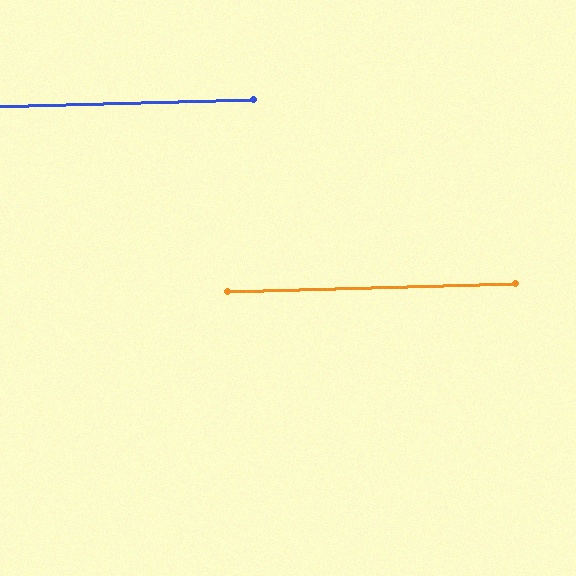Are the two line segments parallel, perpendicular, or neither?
Parallel — their directions differ by only 0.0°.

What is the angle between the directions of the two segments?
Approximately 0 degrees.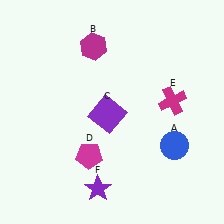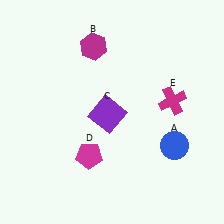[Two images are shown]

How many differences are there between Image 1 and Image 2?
There is 1 difference between the two images.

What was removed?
The purple star (F) was removed in Image 2.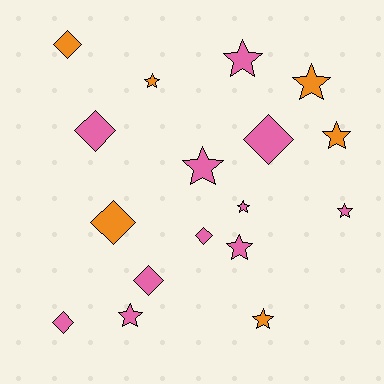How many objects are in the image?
There are 17 objects.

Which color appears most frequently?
Pink, with 11 objects.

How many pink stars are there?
There are 6 pink stars.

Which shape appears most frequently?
Star, with 10 objects.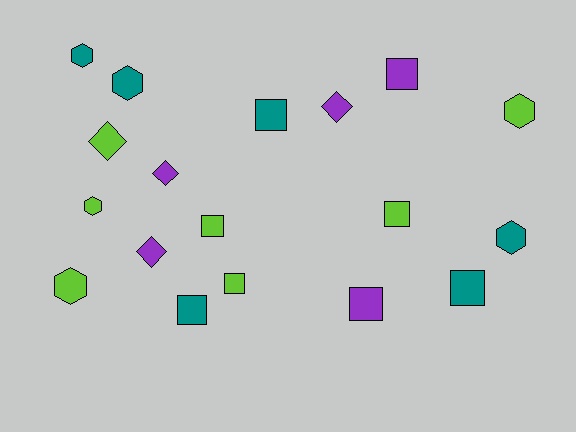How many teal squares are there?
There are 3 teal squares.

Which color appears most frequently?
Lime, with 7 objects.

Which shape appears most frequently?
Square, with 8 objects.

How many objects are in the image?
There are 18 objects.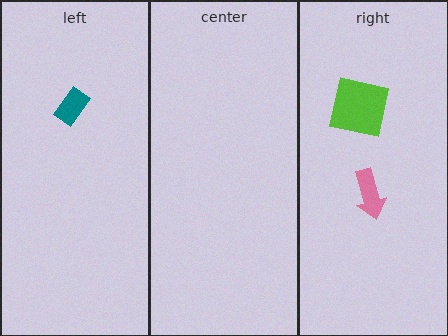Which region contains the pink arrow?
The right region.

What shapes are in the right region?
The pink arrow, the lime square.